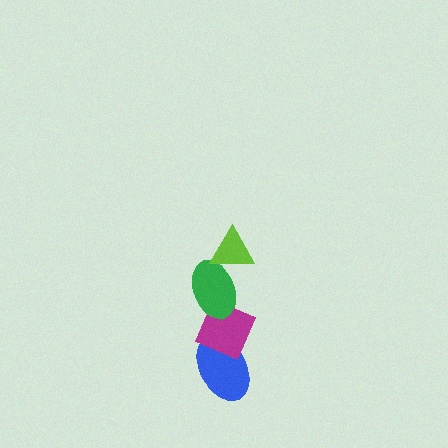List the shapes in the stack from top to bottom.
From top to bottom: the lime triangle, the green ellipse, the magenta diamond, the blue ellipse.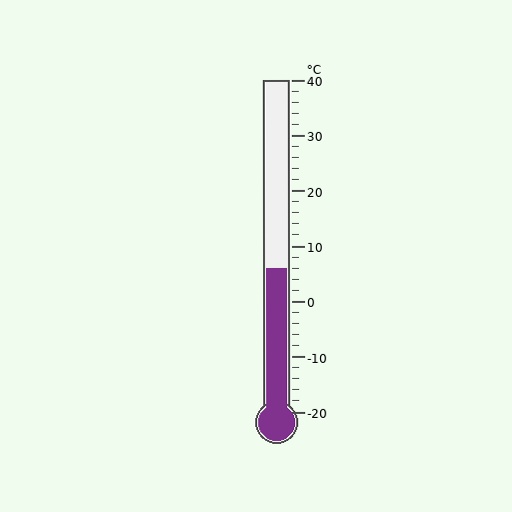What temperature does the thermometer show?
The thermometer shows approximately 6°C.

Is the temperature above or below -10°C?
The temperature is above -10°C.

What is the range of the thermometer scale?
The thermometer scale ranges from -20°C to 40°C.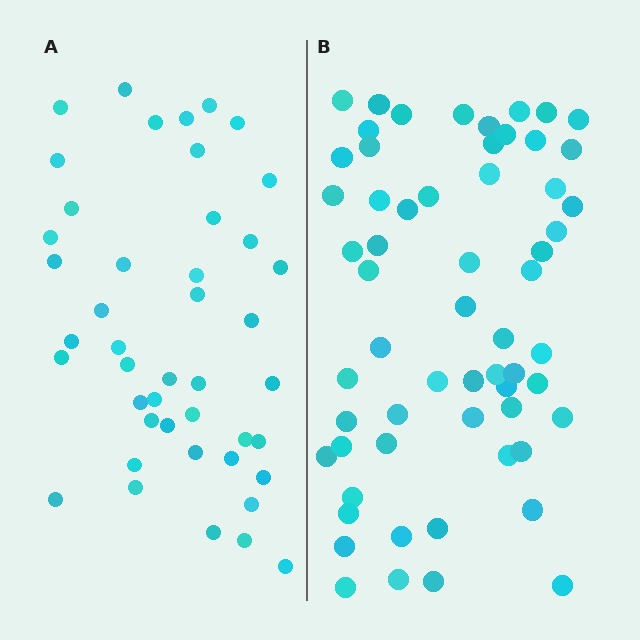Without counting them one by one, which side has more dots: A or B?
Region B (the right region) has more dots.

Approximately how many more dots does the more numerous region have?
Region B has approximately 15 more dots than region A.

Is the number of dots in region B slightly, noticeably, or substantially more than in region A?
Region B has noticeably more, but not dramatically so. The ratio is roughly 1.4 to 1.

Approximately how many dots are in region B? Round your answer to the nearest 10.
About 60 dots.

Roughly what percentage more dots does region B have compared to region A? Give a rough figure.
About 35% more.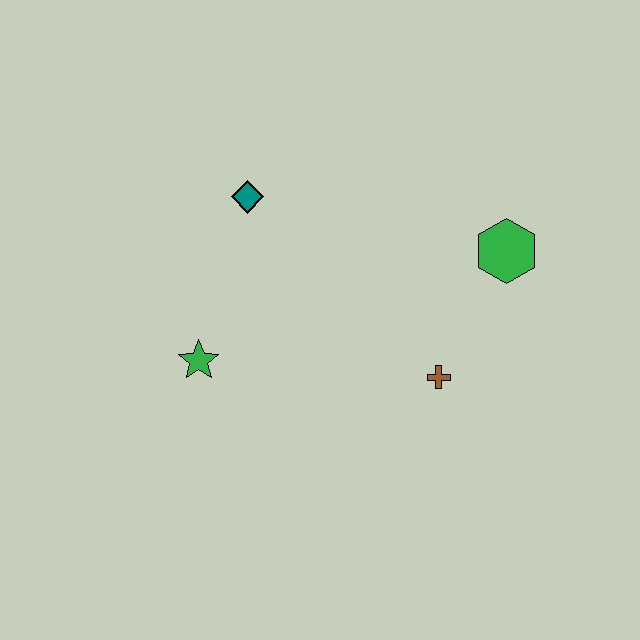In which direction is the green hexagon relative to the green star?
The green hexagon is to the right of the green star.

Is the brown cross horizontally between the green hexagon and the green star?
Yes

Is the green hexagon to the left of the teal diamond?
No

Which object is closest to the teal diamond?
The green star is closest to the teal diamond.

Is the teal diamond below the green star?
No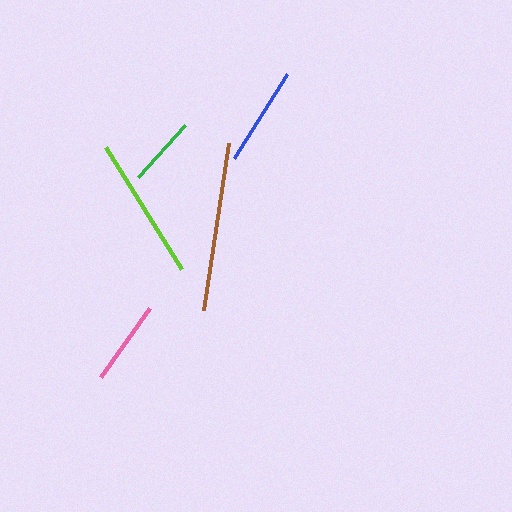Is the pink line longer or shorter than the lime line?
The lime line is longer than the pink line.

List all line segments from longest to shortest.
From longest to shortest: brown, lime, blue, pink, green.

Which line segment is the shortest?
The green line is the shortest at approximately 70 pixels.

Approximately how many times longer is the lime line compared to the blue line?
The lime line is approximately 1.4 times the length of the blue line.